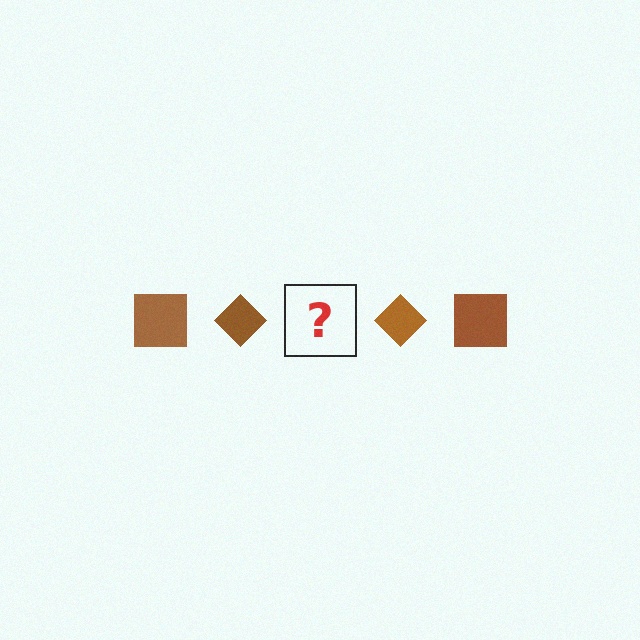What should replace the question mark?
The question mark should be replaced with a brown square.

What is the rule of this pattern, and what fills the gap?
The rule is that the pattern cycles through square, diamond shapes in brown. The gap should be filled with a brown square.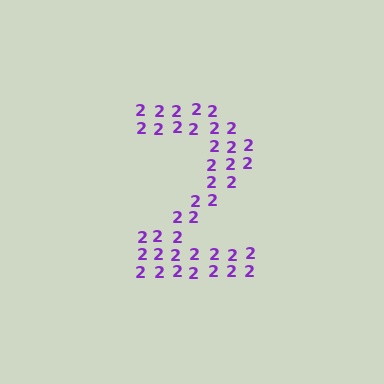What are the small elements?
The small elements are digit 2's.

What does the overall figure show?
The overall figure shows the digit 2.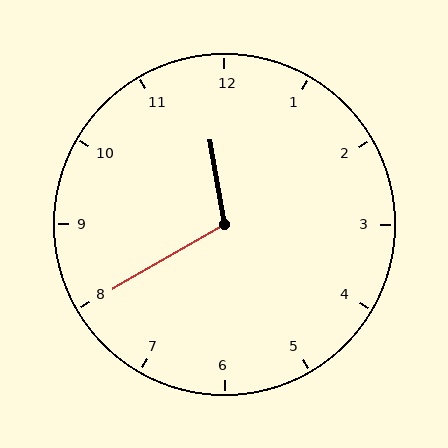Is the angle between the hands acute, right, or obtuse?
It is obtuse.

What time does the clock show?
11:40.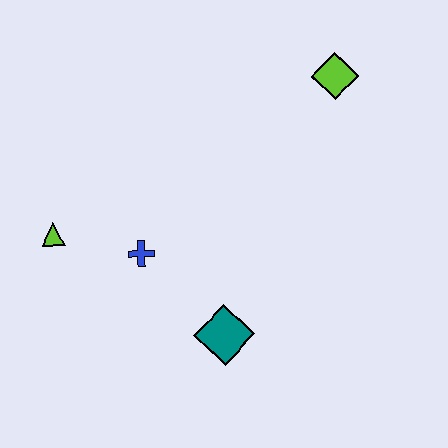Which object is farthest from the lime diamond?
The lime triangle is farthest from the lime diamond.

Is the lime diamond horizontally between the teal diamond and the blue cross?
No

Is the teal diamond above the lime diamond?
No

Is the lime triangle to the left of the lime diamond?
Yes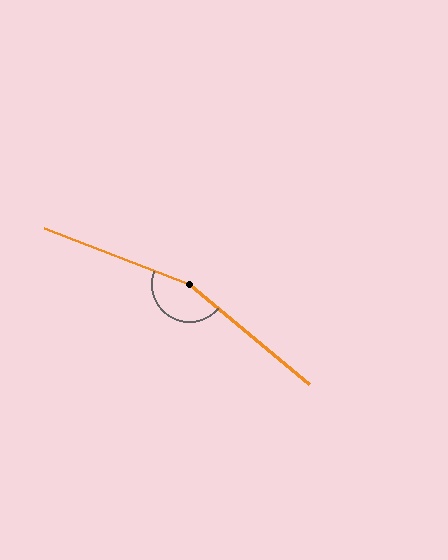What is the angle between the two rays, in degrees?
Approximately 161 degrees.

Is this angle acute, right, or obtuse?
It is obtuse.